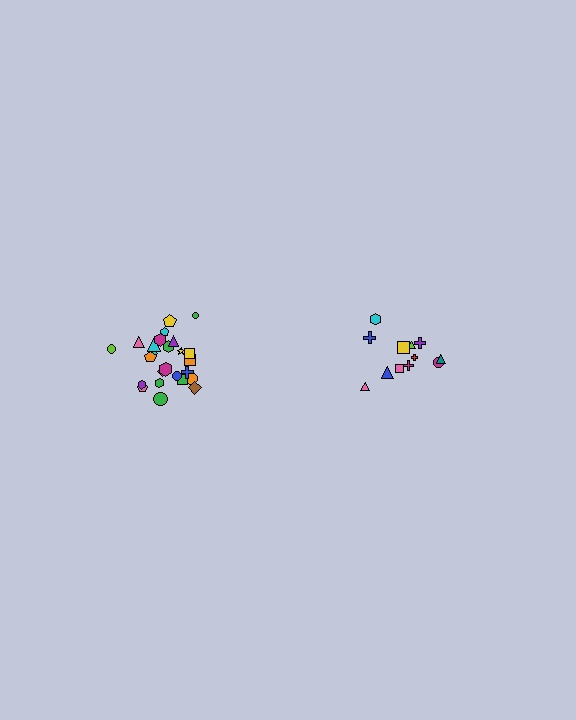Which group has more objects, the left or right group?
The left group.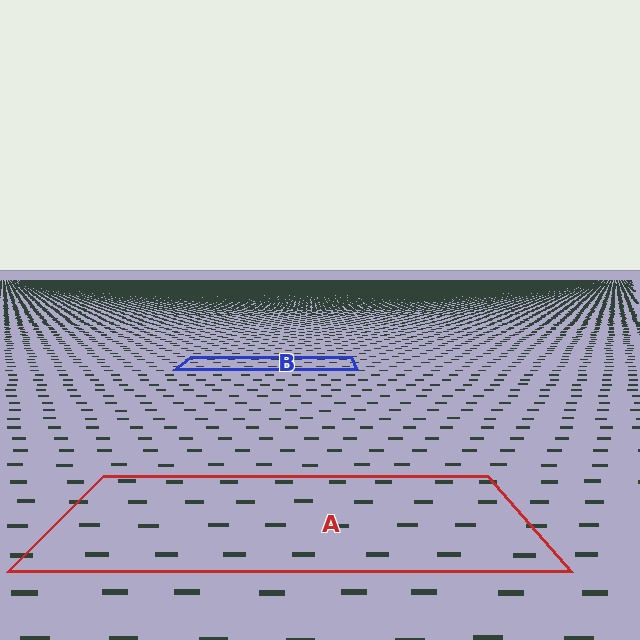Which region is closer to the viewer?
Region A is closer. The texture elements there are larger and more spread out.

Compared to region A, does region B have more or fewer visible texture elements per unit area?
Region B has more texture elements per unit area — they are packed more densely because it is farther away.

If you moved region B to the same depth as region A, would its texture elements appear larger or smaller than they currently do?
They would appear larger. At a closer depth, the same texture elements are projected at a bigger on-screen size.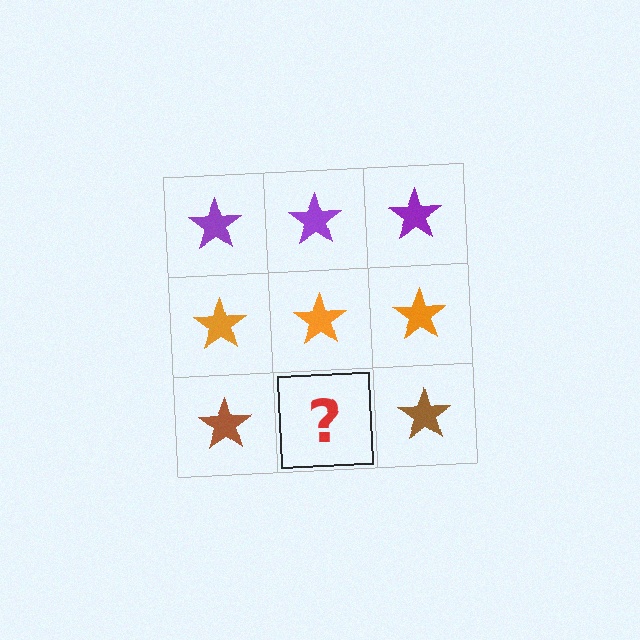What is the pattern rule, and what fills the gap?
The rule is that each row has a consistent color. The gap should be filled with a brown star.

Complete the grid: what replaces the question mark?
The question mark should be replaced with a brown star.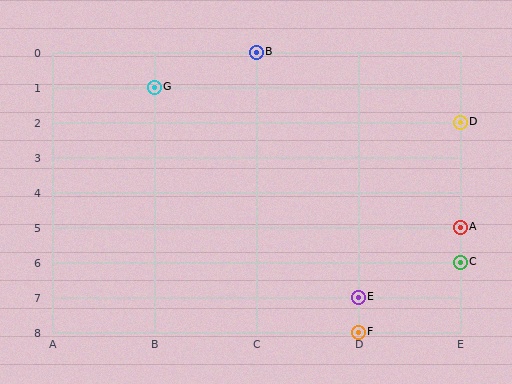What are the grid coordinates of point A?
Point A is at grid coordinates (E, 5).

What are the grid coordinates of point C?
Point C is at grid coordinates (E, 6).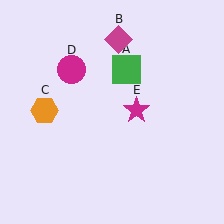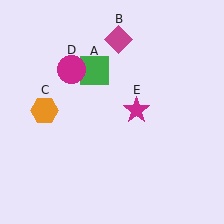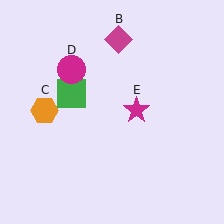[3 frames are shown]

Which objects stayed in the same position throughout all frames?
Magenta diamond (object B) and orange hexagon (object C) and magenta circle (object D) and magenta star (object E) remained stationary.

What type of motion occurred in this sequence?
The green square (object A) rotated counterclockwise around the center of the scene.